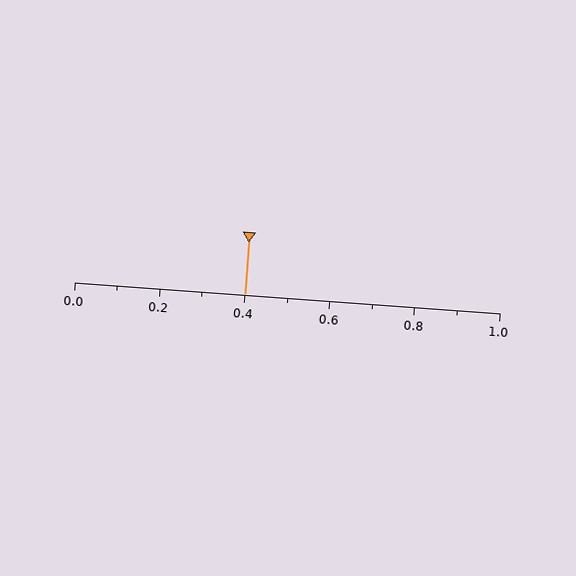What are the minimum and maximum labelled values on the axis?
The axis runs from 0.0 to 1.0.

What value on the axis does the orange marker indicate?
The marker indicates approximately 0.4.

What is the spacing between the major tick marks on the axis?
The major ticks are spaced 0.2 apart.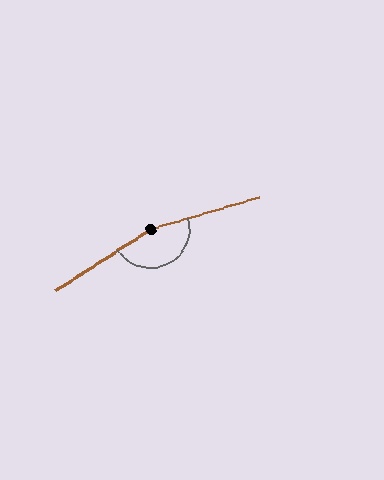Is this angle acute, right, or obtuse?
It is obtuse.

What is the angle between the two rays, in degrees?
Approximately 163 degrees.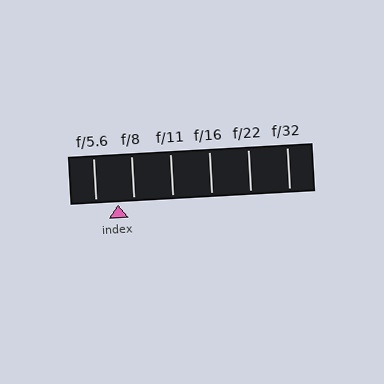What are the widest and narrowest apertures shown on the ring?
The widest aperture shown is f/5.6 and the narrowest is f/32.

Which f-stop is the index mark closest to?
The index mark is closest to f/8.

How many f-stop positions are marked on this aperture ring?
There are 6 f-stop positions marked.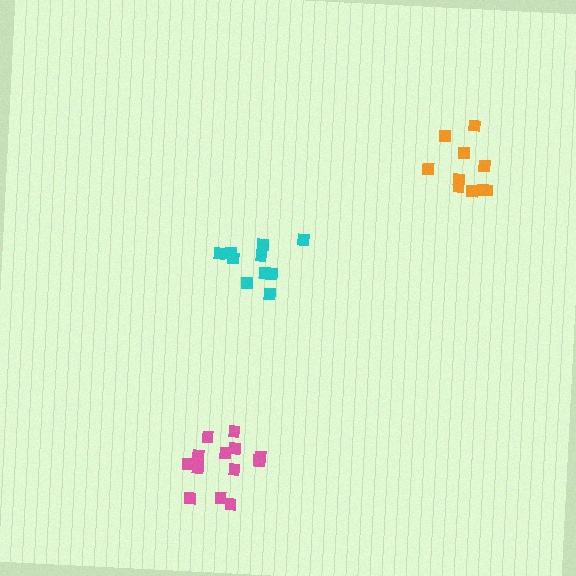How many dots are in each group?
Group 1: 10 dots, Group 2: 10 dots, Group 3: 13 dots (33 total).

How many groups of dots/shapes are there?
There are 3 groups.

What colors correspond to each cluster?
The clusters are colored: cyan, orange, pink.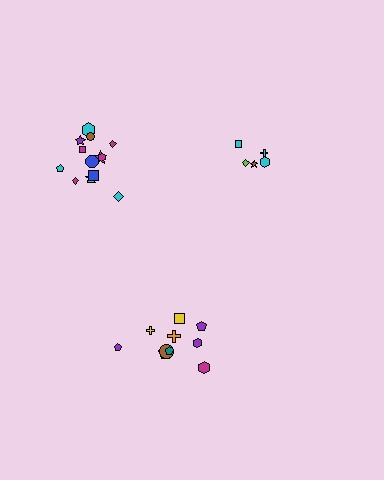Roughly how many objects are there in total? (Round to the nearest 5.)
Roughly 30 objects in total.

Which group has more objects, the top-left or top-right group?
The top-left group.